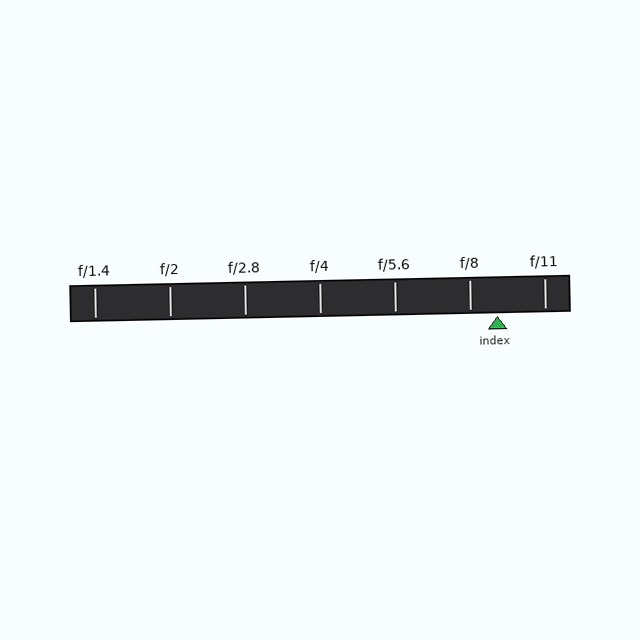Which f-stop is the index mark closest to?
The index mark is closest to f/8.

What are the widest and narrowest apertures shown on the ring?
The widest aperture shown is f/1.4 and the narrowest is f/11.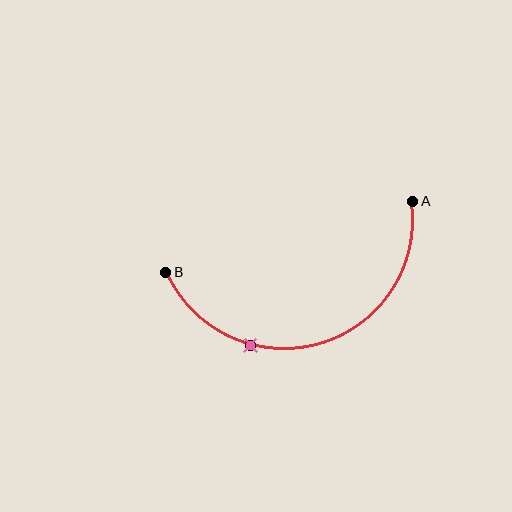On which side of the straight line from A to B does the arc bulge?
The arc bulges below the straight line connecting A and B.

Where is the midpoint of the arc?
The arc midpoint is the point on the curve farthest from the straight line joining A and B. It sits below that line.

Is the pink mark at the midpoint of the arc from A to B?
No. The pink mark lies on the arc but is closer to endpoint B. The arc midpoint would be at the point on the curve equidistant along the arc from both A and B.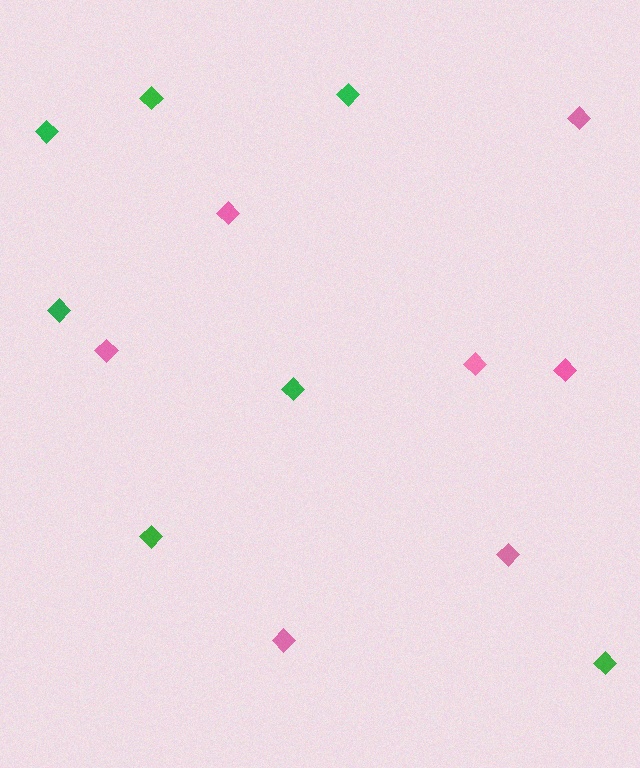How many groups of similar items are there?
There are 2 groups: one group of pink diamonds (7) and one group of green diamonds (7).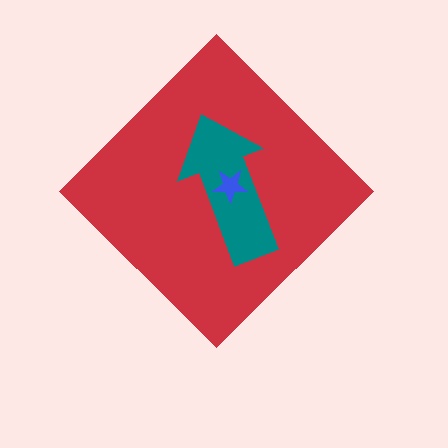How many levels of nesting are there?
3.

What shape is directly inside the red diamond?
The teal arrow.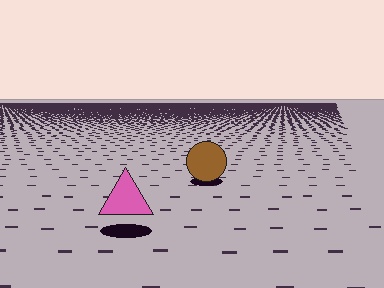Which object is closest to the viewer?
The pink triangle is closest. The texture marks near it are larger and more spread out.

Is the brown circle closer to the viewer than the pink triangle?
No. The pink triangle is closer — you can tell from the texture gradient: the ground texture is coarser near it.